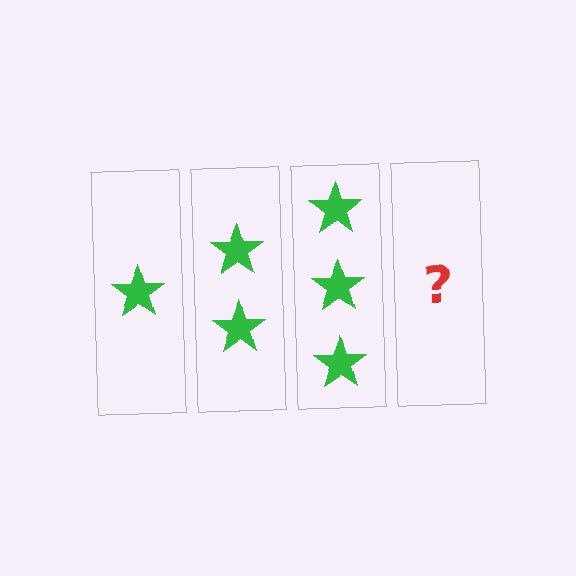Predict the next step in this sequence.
The next step is 4 stars.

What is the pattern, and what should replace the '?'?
The pattern is that each step adds one more star. The '?' should be 4 stars.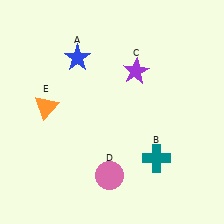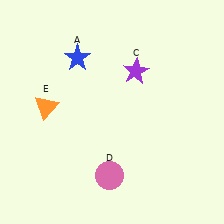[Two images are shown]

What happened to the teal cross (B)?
The teal cross (B) was removed in Image 2. It was in the bottom-right area of Image 1.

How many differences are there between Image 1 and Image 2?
There is 1 difference between the two images.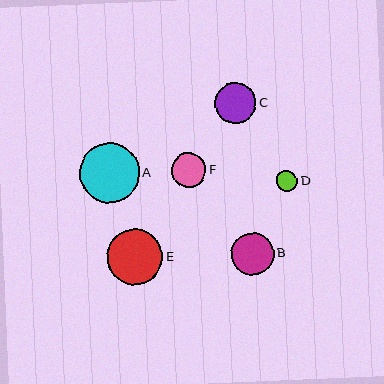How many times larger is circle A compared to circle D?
Circle A is approximately 2.8 times the size of circle D.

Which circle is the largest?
Circle A is the largest with a size of approximately 59 pixels.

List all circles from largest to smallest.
From largest to smallest: A, E, B, C, F, D.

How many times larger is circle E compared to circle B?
Circle E is approximately 1.3 times the size of circle B.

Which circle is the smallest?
Circle D is the smallest with a size of approximately 21 pixels.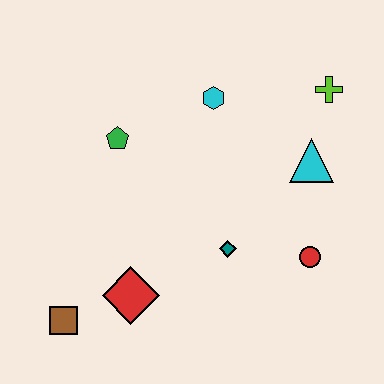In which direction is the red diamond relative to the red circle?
The red diamond is to the left of the red circle.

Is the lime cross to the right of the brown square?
Yes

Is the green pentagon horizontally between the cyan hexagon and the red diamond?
No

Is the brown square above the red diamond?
No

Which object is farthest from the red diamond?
The lime cross is farthest from the red diamond.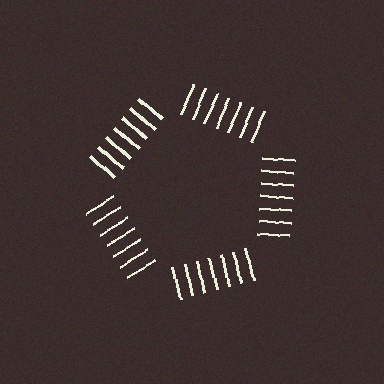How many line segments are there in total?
35 — 7 along each of the 5 edges.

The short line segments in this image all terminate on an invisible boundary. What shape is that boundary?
An illusory pentagon — the line segments terminate on its edges but no continuous stroke is drawn.